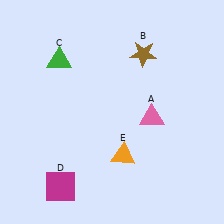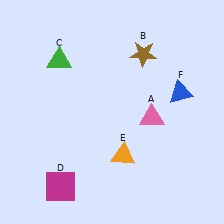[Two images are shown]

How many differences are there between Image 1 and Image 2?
There is 1 difference between the two images.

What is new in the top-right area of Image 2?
A blue triangle (F) was added in the top-right area of Image 2.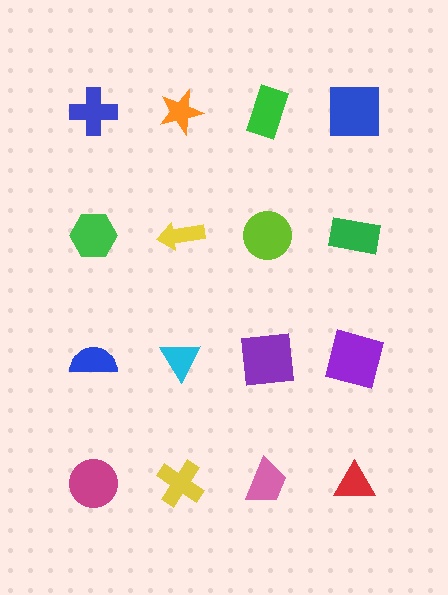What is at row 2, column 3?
A lime circle.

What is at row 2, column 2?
A yellow arrow.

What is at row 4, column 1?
A magenta circle.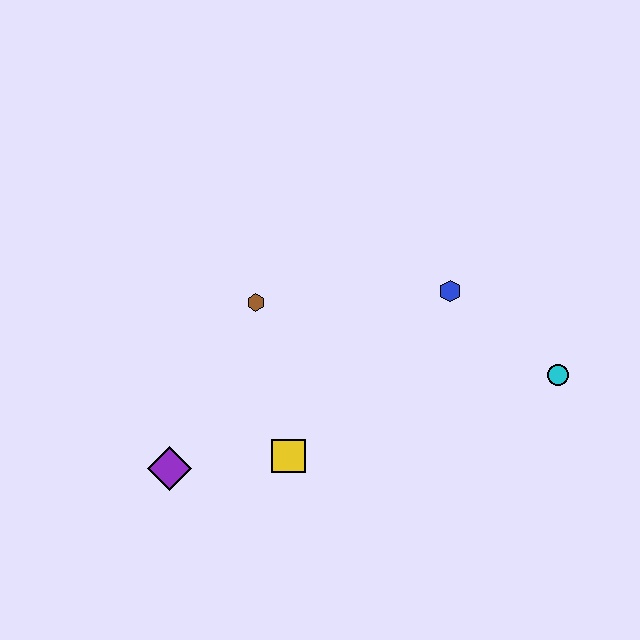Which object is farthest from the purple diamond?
The cyan circle is farthest from the purple diamond.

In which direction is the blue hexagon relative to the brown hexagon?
The blue hexagon is to the right of the brown hexagon.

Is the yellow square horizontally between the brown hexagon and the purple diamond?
No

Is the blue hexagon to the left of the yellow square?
No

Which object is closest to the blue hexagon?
The cyan circle is closest to the blue hexagon.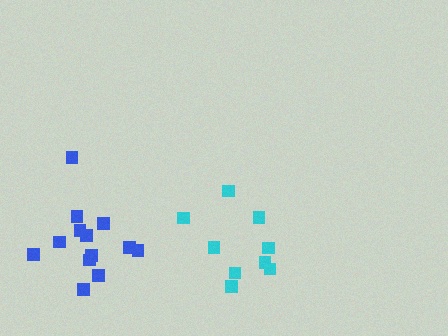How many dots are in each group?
Group 1: 13 dots, Group 2: 9 dots (22 total).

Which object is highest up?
The blue cluster is topmost.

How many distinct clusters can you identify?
There are 2 distinct clusters.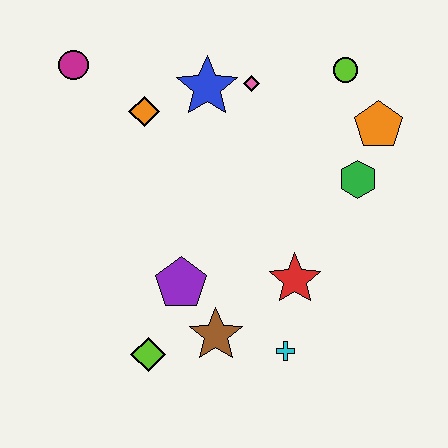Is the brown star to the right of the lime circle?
No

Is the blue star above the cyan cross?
Yes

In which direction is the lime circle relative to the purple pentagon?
The lime circle is above the purple pentagon.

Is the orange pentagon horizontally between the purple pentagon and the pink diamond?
No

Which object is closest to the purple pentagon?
The brown star is closest to the purple pentagon.